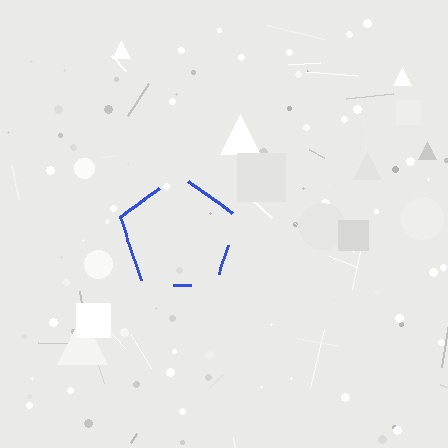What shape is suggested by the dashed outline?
The dashed outline suggests a pentagon.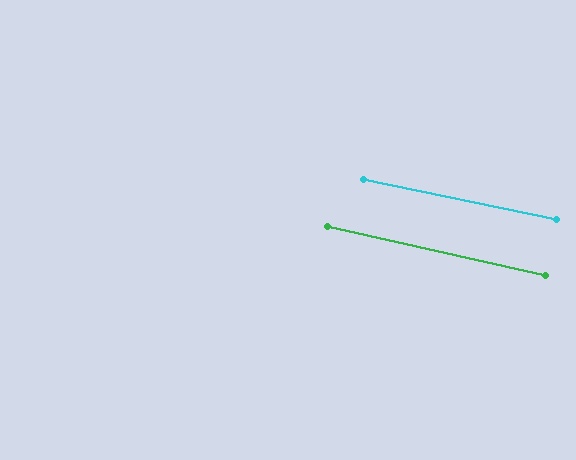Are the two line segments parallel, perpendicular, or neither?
Parallel — their directions differ by only 1.1°.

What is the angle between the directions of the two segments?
Approximately 1 degree.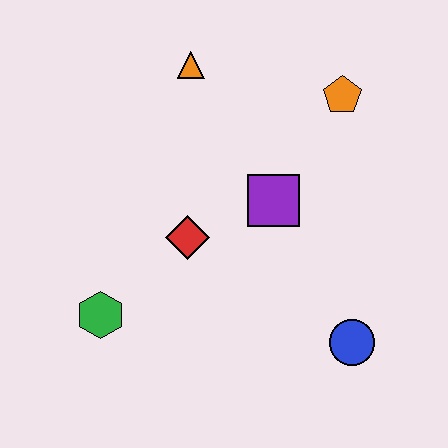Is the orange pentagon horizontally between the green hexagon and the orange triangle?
No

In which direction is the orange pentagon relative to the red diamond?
The orange pentagon is to the right of the red diamond.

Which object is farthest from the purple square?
The green hexagon is farthest from the purple square.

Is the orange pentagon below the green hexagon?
No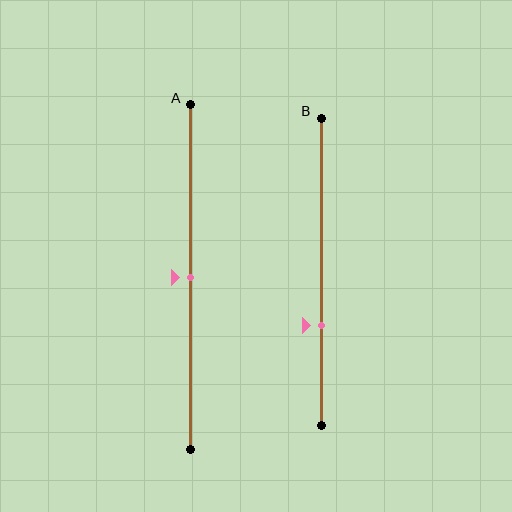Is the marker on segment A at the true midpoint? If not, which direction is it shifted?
Yes, the marker on segment A is at the true midpoint.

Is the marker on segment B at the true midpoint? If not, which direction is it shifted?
No, the marker on segment B is shifted downward by about 18% of the segment length.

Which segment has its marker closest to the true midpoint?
Segment A has its marker closest to the true midpoint.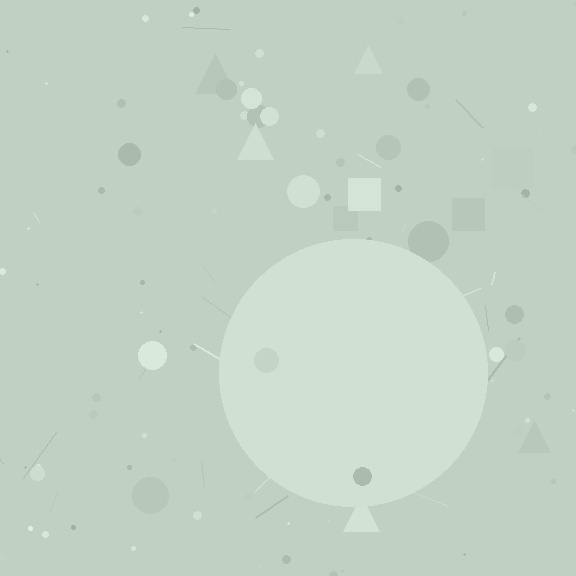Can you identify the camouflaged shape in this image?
The camouflaged shape is a circle.